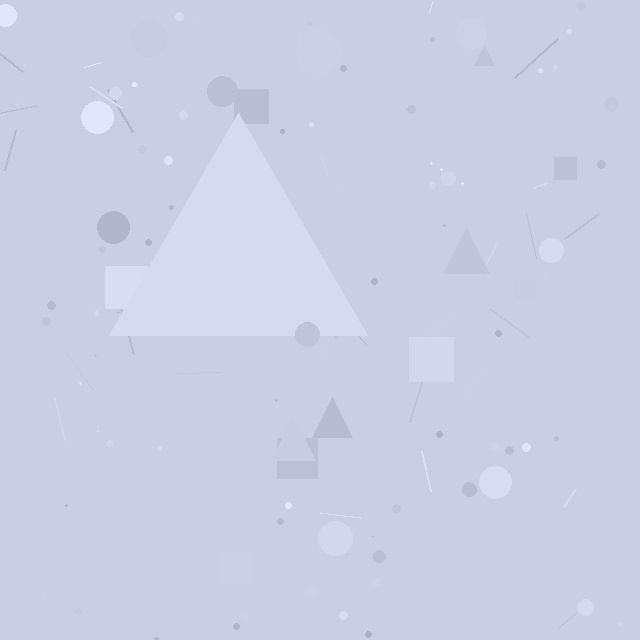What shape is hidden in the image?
A triangle is hidden in the image.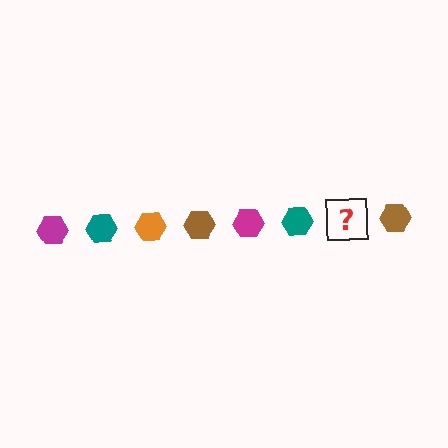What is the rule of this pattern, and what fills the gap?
The rule is that the pattern cycles through magenta, teal, orange, brown hexagons. The gap should be filled with an orange hexagon.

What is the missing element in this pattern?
The missing element is an orange hexagon.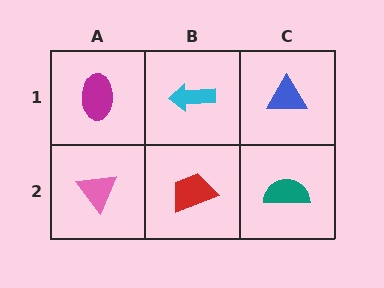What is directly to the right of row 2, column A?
A red trapezoid.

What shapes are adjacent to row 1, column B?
A red trapezoid (row 2, column B), a magenta ellipse (row 1, column A), a blue triangle (row 1, column C).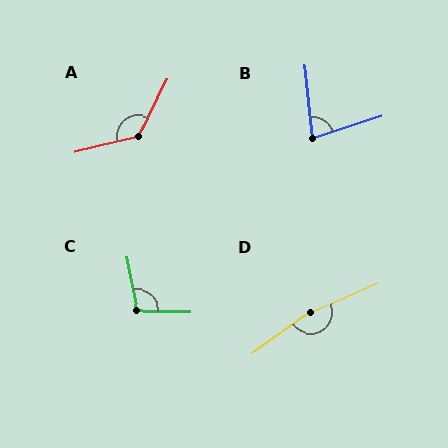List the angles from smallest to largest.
B (78°), C (101°), A (130°), D (168°).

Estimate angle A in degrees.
Approximately 130 degrees.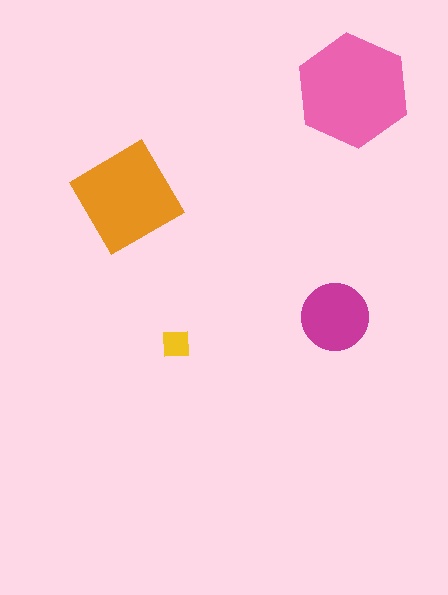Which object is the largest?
The pink hexagon.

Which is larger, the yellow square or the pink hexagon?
The pink hexagon.